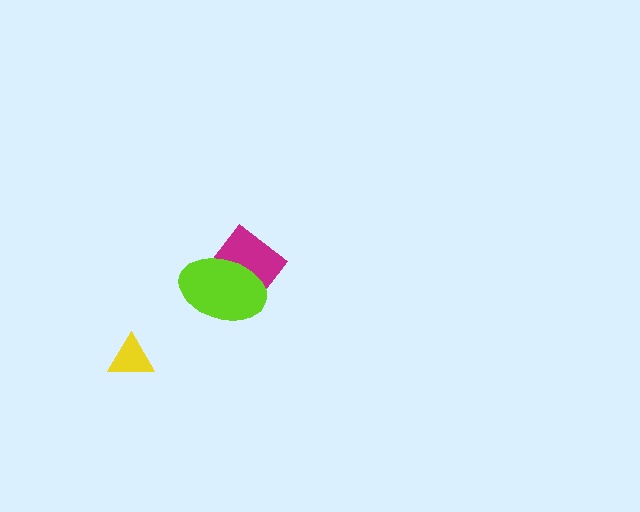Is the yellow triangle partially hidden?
No, no other shape covers it.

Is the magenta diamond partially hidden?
Yes, it is partially covered by another shape.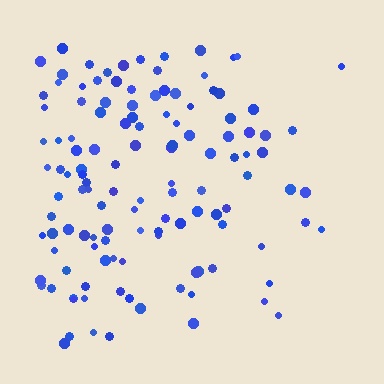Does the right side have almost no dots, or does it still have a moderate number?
Still a moderate number, just noticeably fewer than the left.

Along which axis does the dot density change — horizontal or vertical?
Horizontal.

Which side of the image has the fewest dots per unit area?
The right.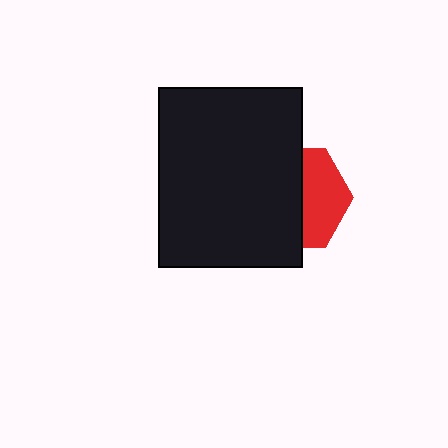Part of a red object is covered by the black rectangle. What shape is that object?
It is a hexagon.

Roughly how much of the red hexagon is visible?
A small part of it is visible (roughly 42%).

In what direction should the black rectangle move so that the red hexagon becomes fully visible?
The black rectangle should move left. That is the shortest direction to clear the overlap and leave the red hexagon fully visible.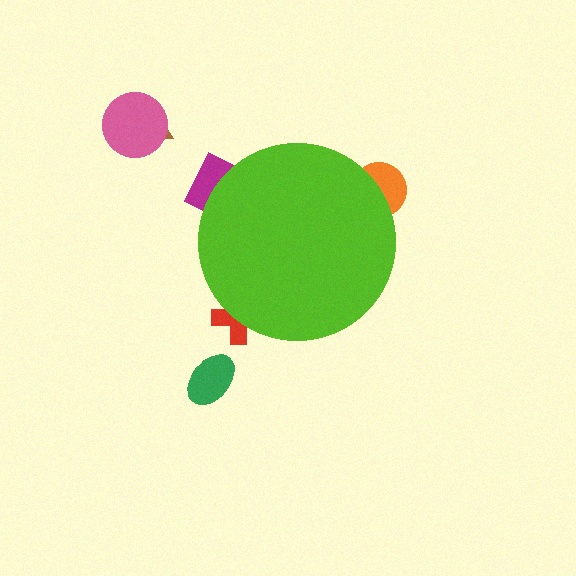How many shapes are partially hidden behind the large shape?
3 shapes are partially hidden.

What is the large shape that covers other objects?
A lime circle.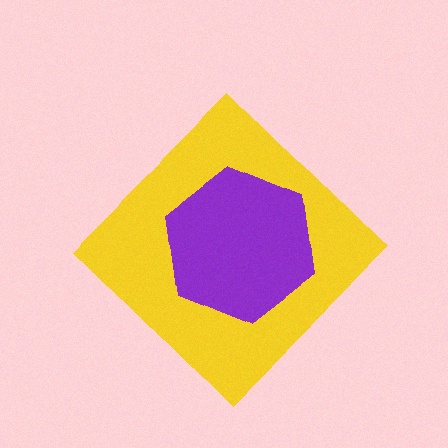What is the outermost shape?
The yellow diamond.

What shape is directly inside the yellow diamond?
The purple hexagon.